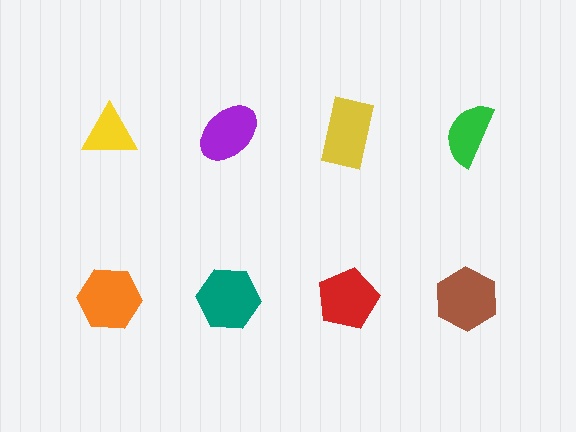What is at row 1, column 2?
A purple ellipse.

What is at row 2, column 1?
An orange hexagon.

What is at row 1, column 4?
A green semicircle.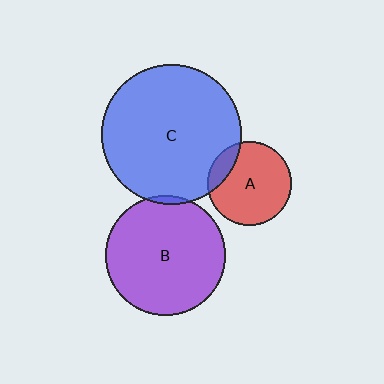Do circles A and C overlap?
Yes.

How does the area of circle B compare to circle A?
Approximately 2.0 times.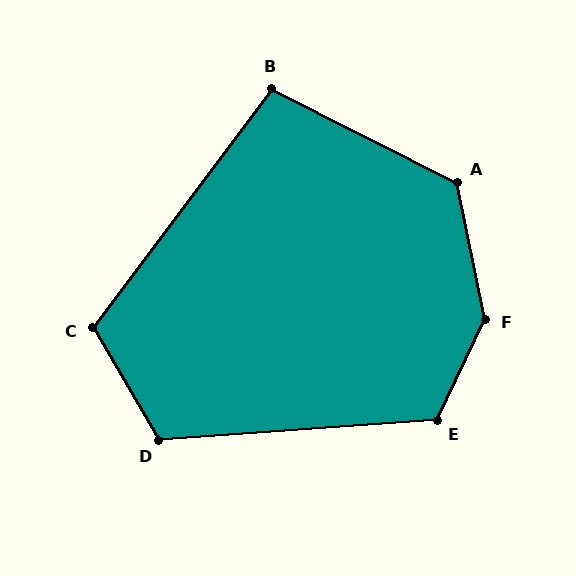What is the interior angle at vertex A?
Approximately 128 degrees (obtuse).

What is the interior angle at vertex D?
Approximately 116 degrees (obtuse).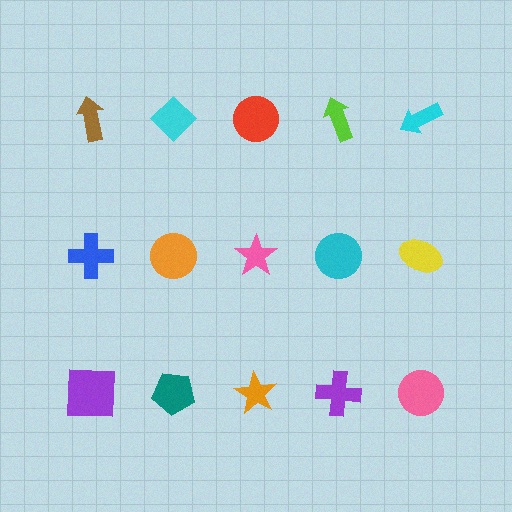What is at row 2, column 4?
A cyan circle.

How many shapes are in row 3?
5 shapes.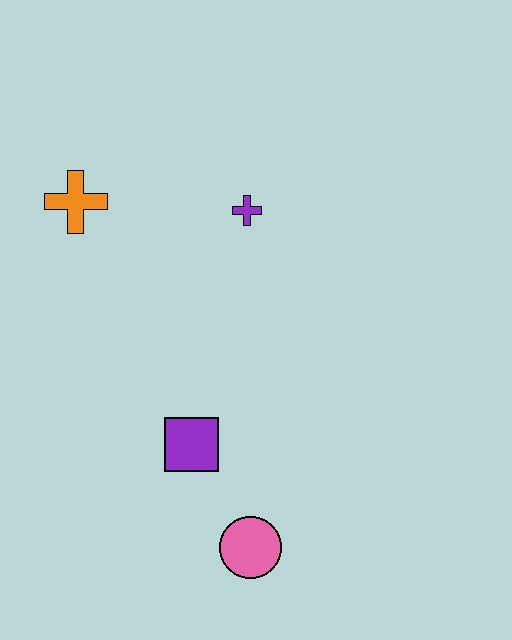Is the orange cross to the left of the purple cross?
Yes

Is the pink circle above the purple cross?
No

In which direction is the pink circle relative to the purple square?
The pink circle is below the purple square.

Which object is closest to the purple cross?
The orange cross is closest to the purple cross.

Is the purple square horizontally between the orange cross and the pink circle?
Yes